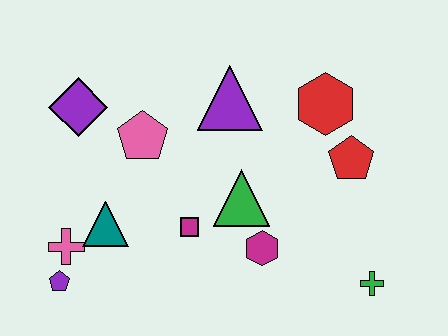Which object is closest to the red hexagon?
The red pentagon is closest to the red hexagon.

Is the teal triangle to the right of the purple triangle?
No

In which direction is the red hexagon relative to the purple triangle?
The red hexagon is to the right of the purple triangle.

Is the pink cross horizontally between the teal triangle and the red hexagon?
No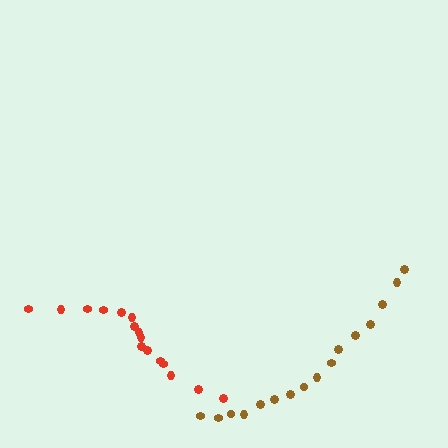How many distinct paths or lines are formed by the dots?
There are 2 distinct paths.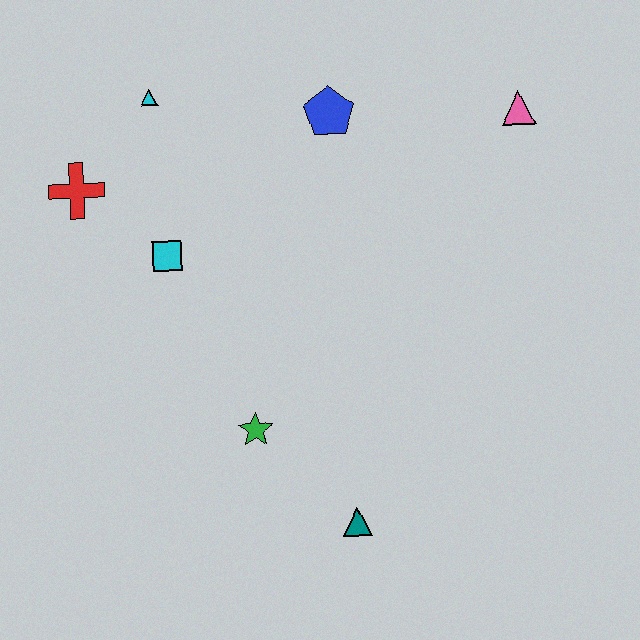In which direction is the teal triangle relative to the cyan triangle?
The teal triangle is below the cyan triangle.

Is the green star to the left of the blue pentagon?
Yes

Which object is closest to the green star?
The teal triangle is closest to the green star.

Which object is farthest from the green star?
The pink triangle is farthest from the green star.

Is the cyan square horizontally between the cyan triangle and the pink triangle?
Yes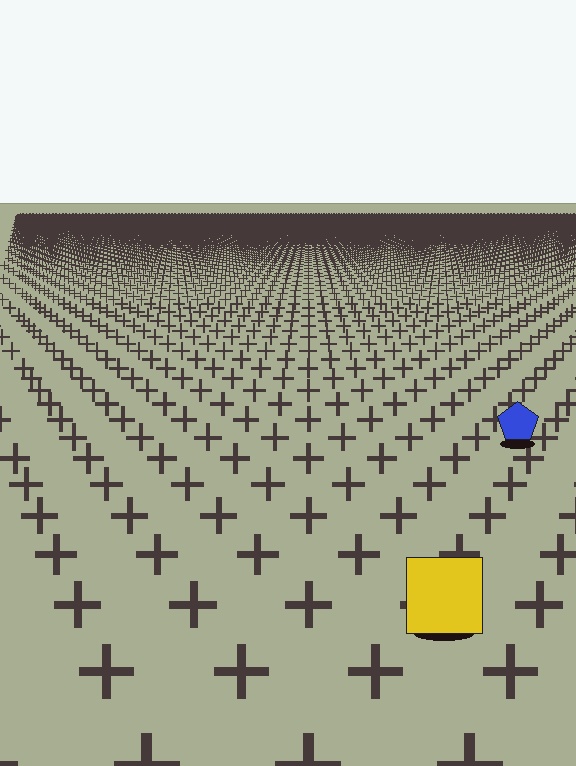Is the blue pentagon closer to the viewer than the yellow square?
No. The yellow square is closer — you can tell from the texture gradient: the ground texture is coarser near it.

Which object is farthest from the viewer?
The blue pentagon is farthest from the viewer. It appears smaller and the ground texture around it is denser.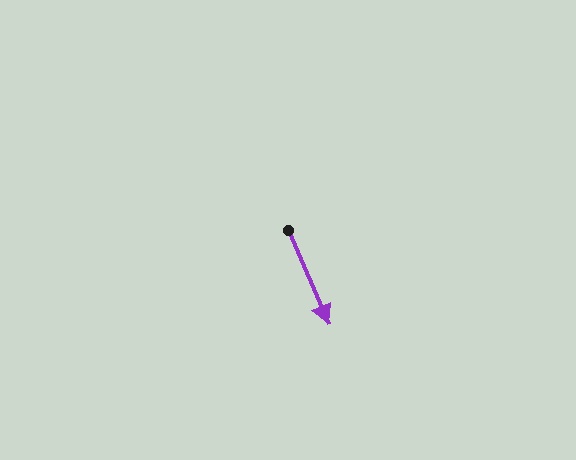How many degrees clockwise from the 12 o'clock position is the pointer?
Approximately 157 degrees.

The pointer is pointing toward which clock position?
Roughly 5 o'clock.